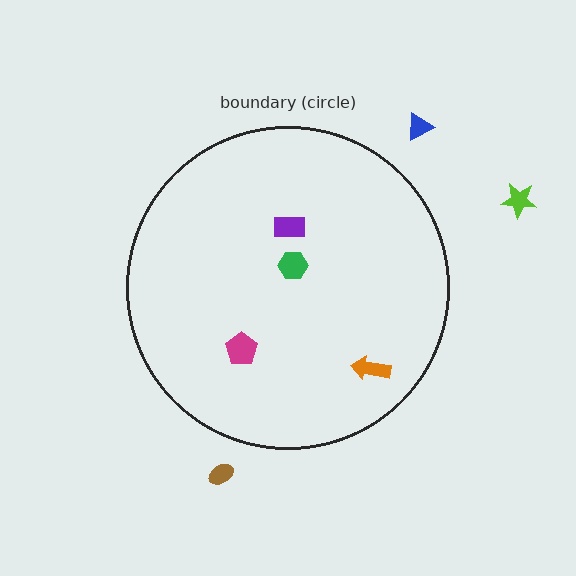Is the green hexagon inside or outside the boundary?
Inside.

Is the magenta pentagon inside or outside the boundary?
Inside.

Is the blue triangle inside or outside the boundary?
Outside.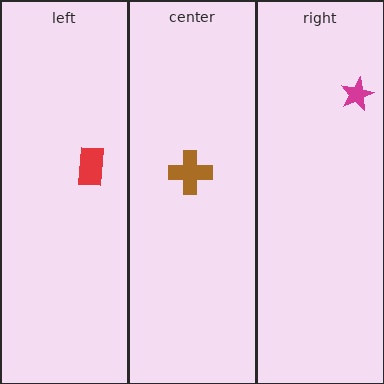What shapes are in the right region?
The magenta star.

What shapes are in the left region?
The red rectangle.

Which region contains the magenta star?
The right region.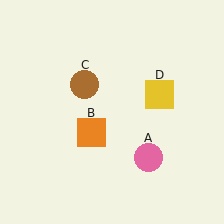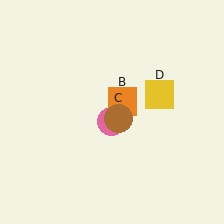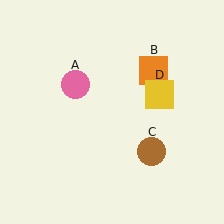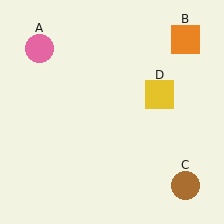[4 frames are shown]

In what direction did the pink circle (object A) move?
The pink circle (object A) moved up and to the left.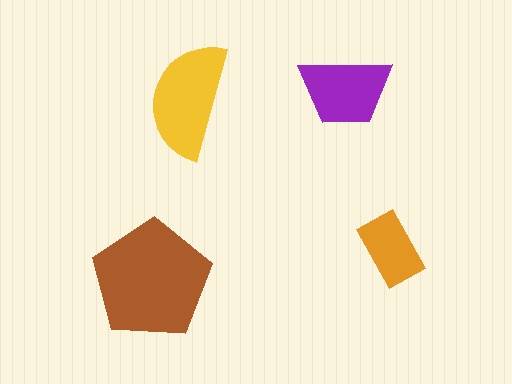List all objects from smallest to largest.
The orange rectangle, the purple trapezoid, the yellow semicircle, the brown pentagon.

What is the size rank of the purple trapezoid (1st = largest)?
3rd.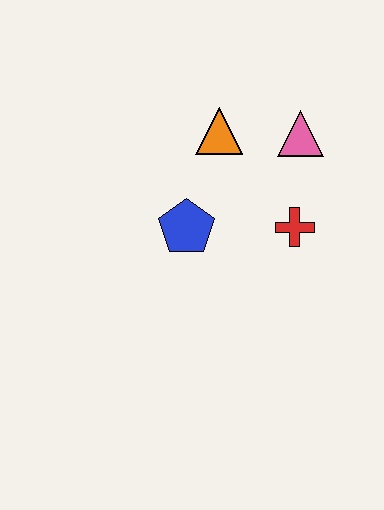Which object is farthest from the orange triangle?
The red cross is farthest from the orange triangle.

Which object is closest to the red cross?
The pink triangle is closest to the red cross.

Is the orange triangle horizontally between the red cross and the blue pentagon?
Yes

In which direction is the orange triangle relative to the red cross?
The orange triangle is above the red cross.